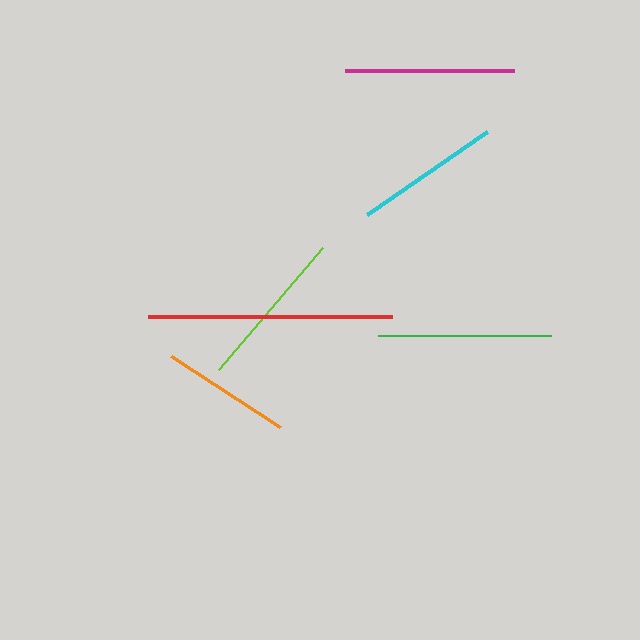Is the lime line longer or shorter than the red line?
The red line is longer than the lime line.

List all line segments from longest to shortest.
From longest to shortest: red, green, magenta, lime, cyan, orange.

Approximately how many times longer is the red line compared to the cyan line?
The red line is approximately 1.7 times the length of the cyan line.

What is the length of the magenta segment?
The magenta segment is approximately 169 pixels long.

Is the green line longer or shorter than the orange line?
The green line is longer than the orange line.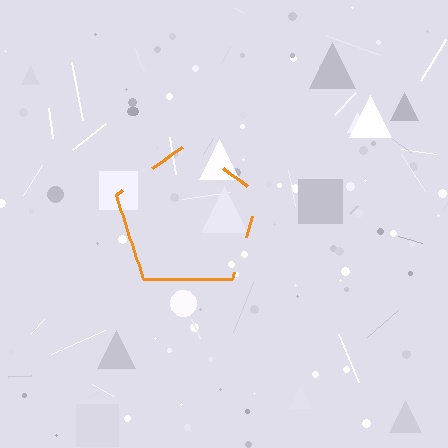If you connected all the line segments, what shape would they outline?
They would outline a pentagon.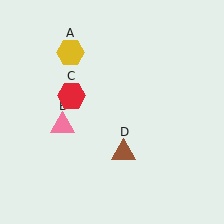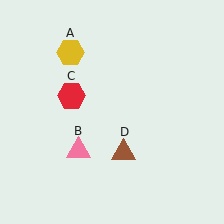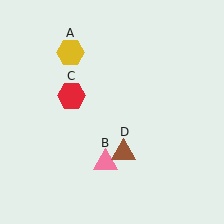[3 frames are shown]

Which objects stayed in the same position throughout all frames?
Yellow hexagon (object A) and red hexagon (object C) and brown triangle (object D) remained stationary.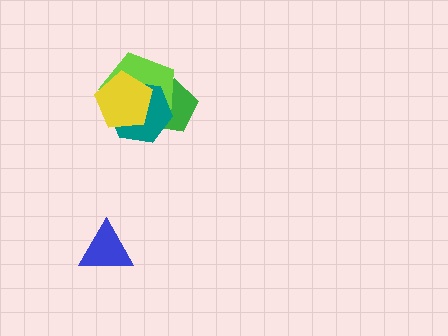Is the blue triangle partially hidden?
No, no other shape covers it.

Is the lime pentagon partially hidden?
Yes, it is partially covered by another shape.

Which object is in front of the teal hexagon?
The yellow pentagon is in front of the teal hexagon.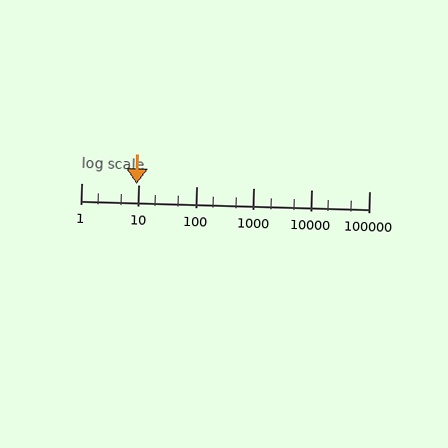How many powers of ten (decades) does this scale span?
The scale spans 5 decades, from 1 to 100000.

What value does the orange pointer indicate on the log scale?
The pointer indicates approximately 9.2.